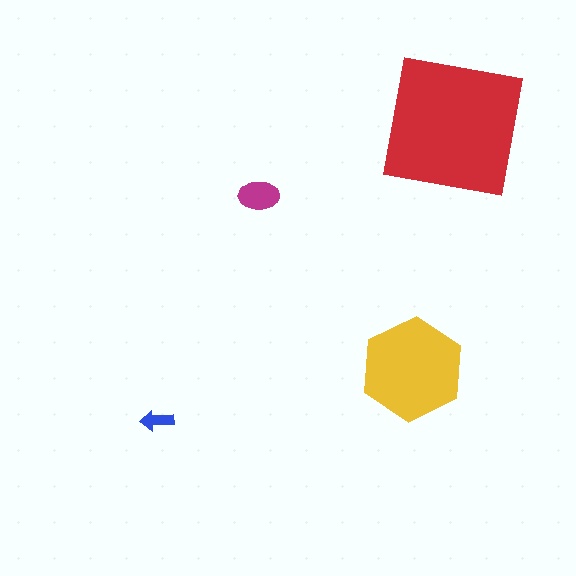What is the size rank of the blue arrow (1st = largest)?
4th.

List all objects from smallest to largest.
The blue arrow, the magenta ellipse, the yellow hexagon, the red square.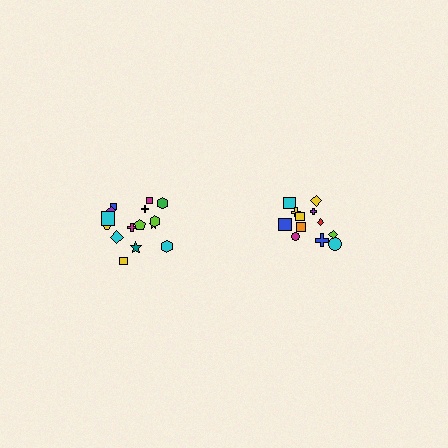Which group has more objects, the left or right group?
The left group.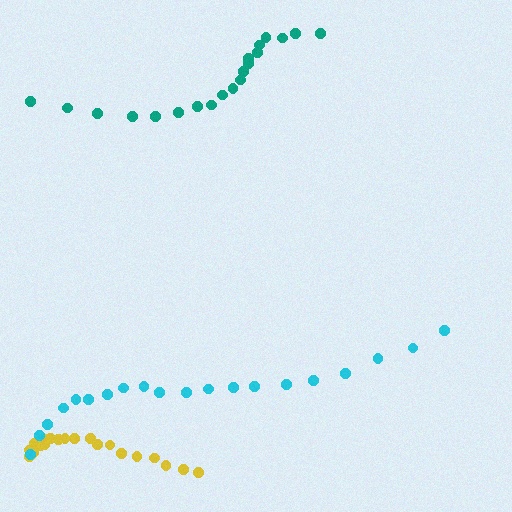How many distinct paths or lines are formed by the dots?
There are 3 distinct paths.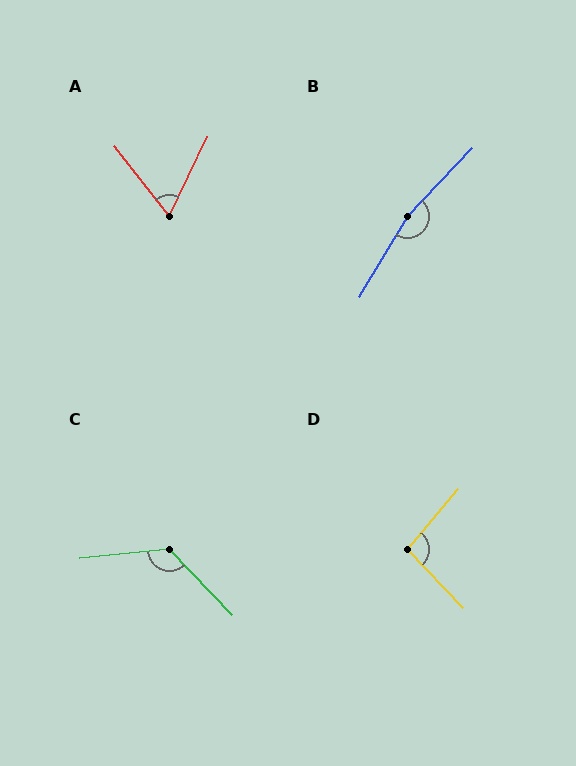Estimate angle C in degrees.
Approximately 128 degrees.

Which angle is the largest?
B, at approximately 168 degrees.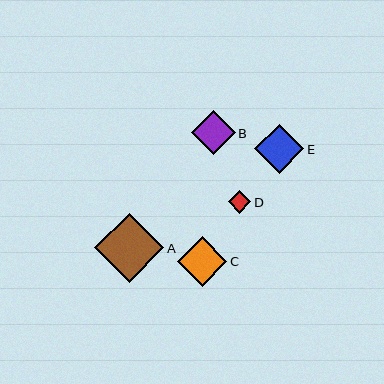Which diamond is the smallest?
Diamond D is the smallest with a size of approximately 23 pixels.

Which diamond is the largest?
Diamond A is the largest with a size of approximately 69 pixels.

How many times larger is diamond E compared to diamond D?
Diamond E is approximately 2.2 times the size of diamond D.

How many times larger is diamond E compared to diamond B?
Diamond E is approximately 1.1 times the size of diamond B.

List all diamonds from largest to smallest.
From largest to smallest: A, E, C, B, D.